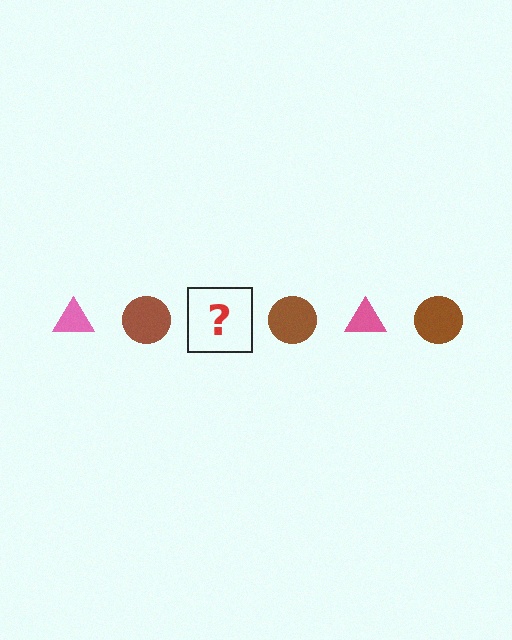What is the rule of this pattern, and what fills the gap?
The rule is that the pattern alternates between pink triangle and brown circle. The gap should be filled with a pink triangle.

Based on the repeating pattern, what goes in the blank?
The blank should be a pink triangle.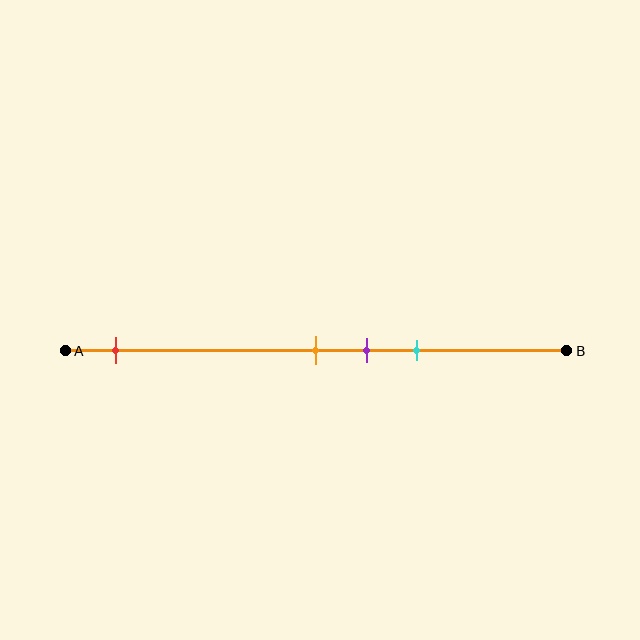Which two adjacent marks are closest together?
The orange and purple marks are the closest adjacent pair.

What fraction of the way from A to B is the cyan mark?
The cyan mark is approximately 70% (0.7) of the way from A to B.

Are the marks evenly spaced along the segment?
No, the marks are not evenly spaced.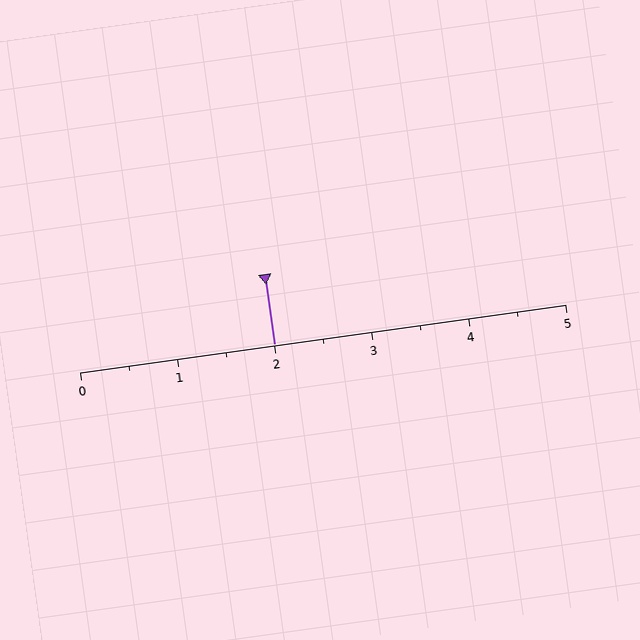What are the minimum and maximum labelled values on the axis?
The axis runs from 0 to 5.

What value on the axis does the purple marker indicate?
The marker indicates approximately 2.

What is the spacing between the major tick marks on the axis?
The major ticks are spaced 1 apart.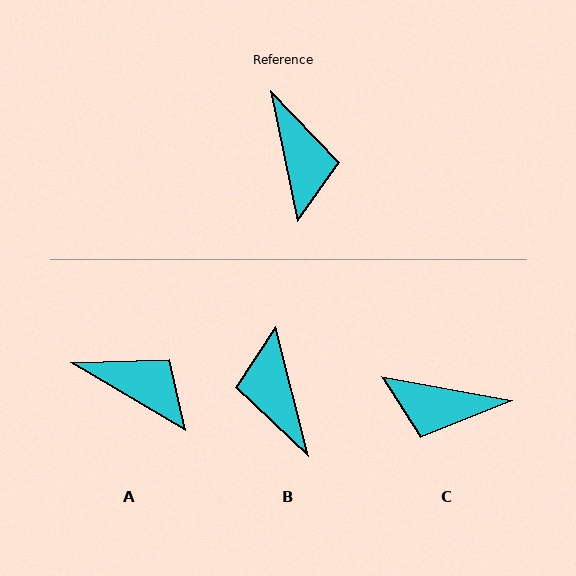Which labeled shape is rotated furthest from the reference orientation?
B, about 177 degrees away.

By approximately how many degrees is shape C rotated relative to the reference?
Approximately 112 degrees clockwise.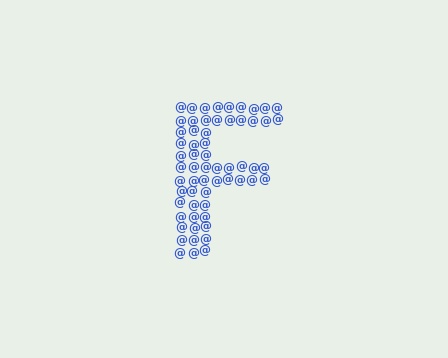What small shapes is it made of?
It is made of small at signs.